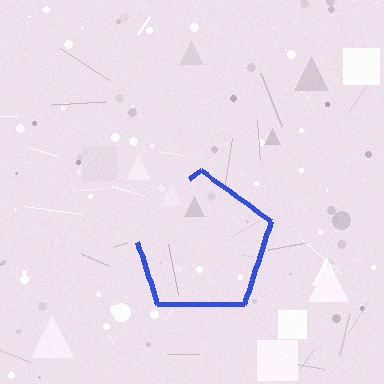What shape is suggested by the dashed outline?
The dashed outline suggests a pentagon.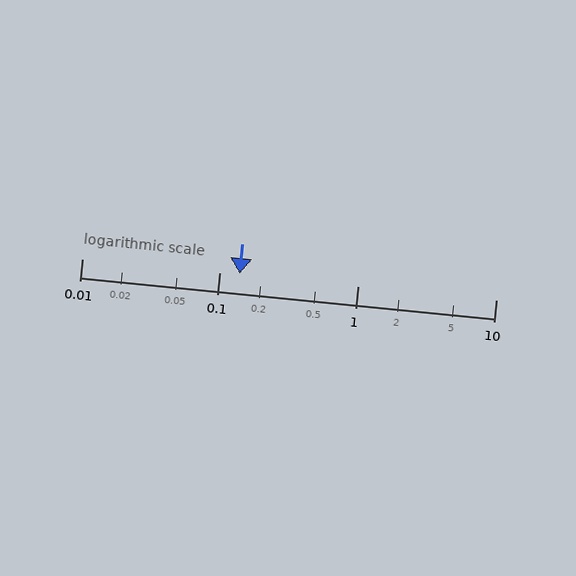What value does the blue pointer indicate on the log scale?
The pointer indicates approximately 0.14.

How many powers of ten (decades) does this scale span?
The scale spans 3 decades, from 0.01 to 10.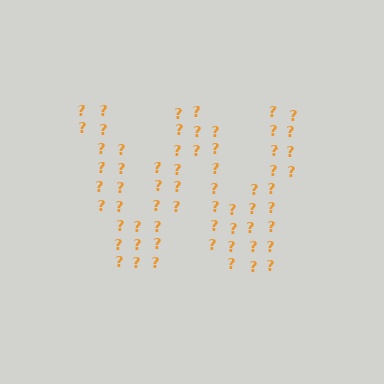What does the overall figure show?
The overall figure shows the letter W.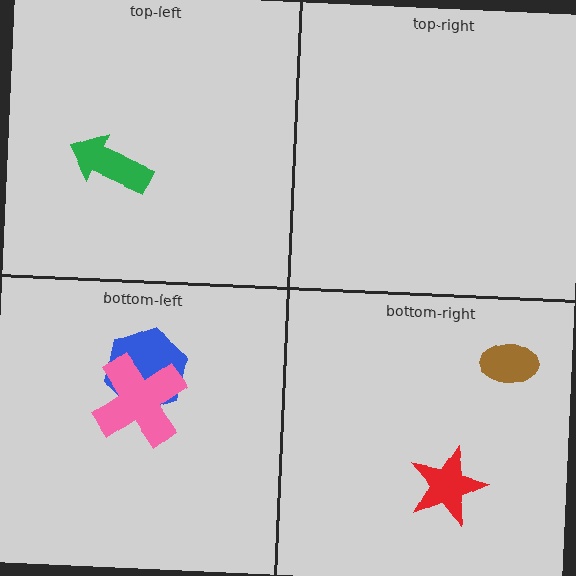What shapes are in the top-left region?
The green arrow.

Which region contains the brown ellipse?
The bottom-right region.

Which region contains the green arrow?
The top-left region.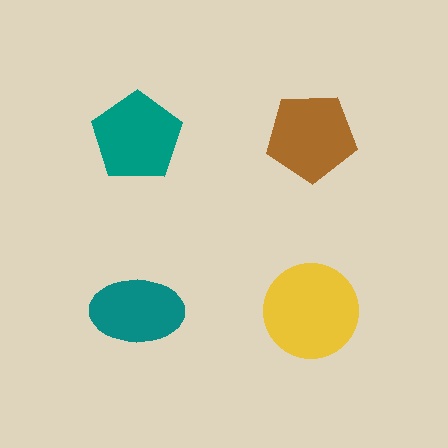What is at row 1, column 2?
A brown pentagon.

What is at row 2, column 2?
A yellow circle.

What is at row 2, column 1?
A teal ellipse.